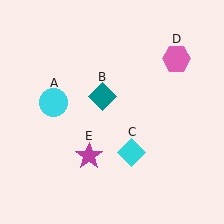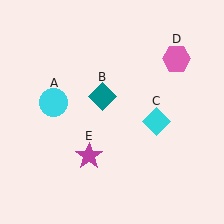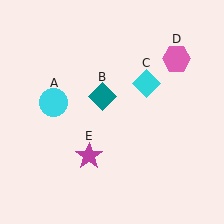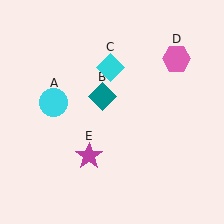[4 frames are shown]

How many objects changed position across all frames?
1 object changed position: cyan diamond (object C).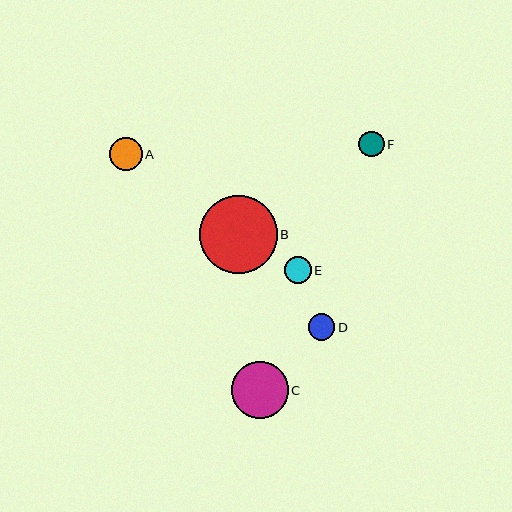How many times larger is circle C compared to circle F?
Circle C is approximately 2.2 times the size of circle F.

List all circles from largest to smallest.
From largest to smallest: B, C, A, E, D, F.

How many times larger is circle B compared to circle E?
Circle B is approximately 2.9 times the size of circle E.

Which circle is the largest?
Circle B is the largest with a size of approximately 78 pixels.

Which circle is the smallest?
Circle F is the smallest with a size of approximately 25 pixels.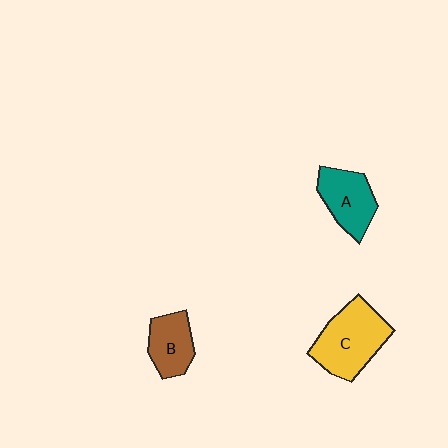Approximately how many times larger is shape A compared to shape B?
Approximately 1.2 times.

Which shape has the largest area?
Shape C (yellow).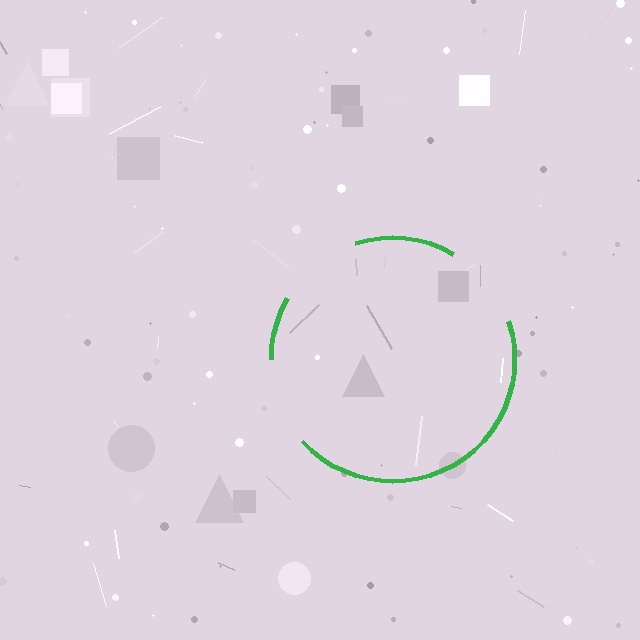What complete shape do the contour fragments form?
The contour fragments form a circle.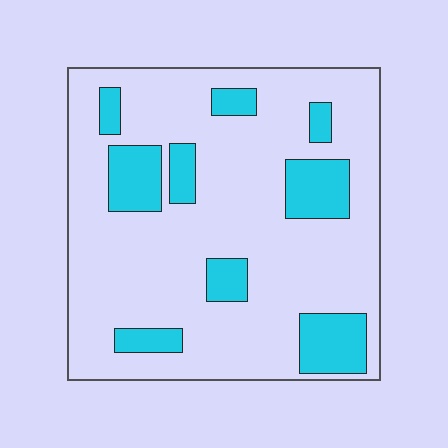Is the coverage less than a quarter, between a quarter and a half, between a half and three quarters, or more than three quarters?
Less than a quarter.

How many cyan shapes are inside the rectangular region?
9.